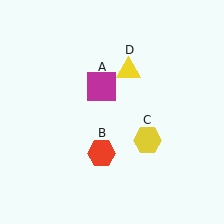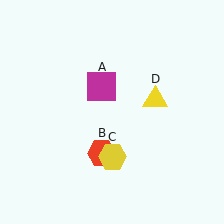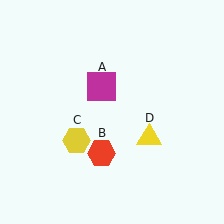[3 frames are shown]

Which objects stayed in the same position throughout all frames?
Magenta square (object A) and red hexagon (object B) remained stationary.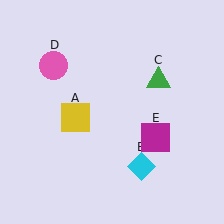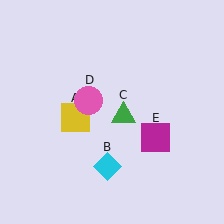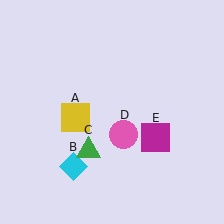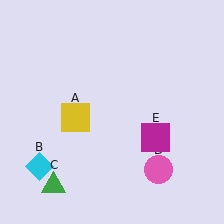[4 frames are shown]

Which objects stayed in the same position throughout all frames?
Yellow square (object A) and magenta square (object E) remained stationary.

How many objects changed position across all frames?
3 objects changed position: cyan diamond (object B), green triangle (object C), pink circle (object D).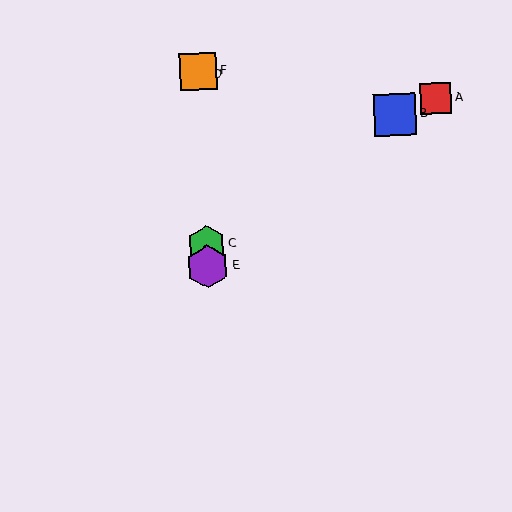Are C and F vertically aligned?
Yes, both are at x≈207.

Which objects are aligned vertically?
Objects C, D, E, F are aligned vertically.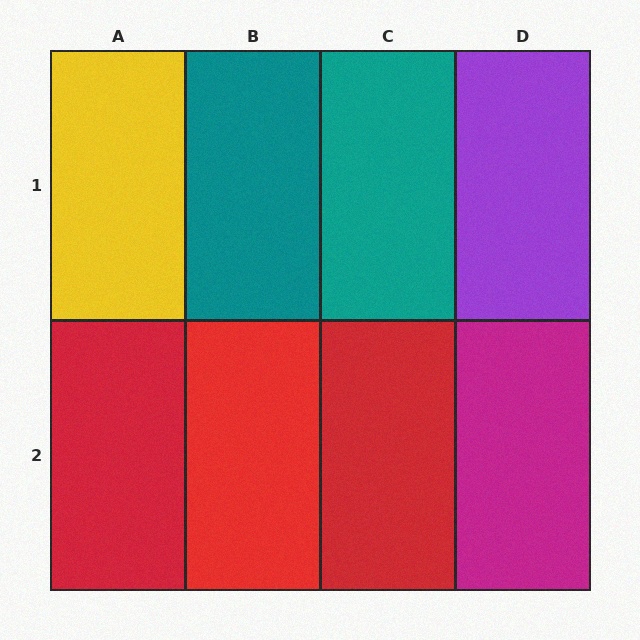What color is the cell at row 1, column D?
Purple.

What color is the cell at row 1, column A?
Yellow.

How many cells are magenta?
1 cell is magenta.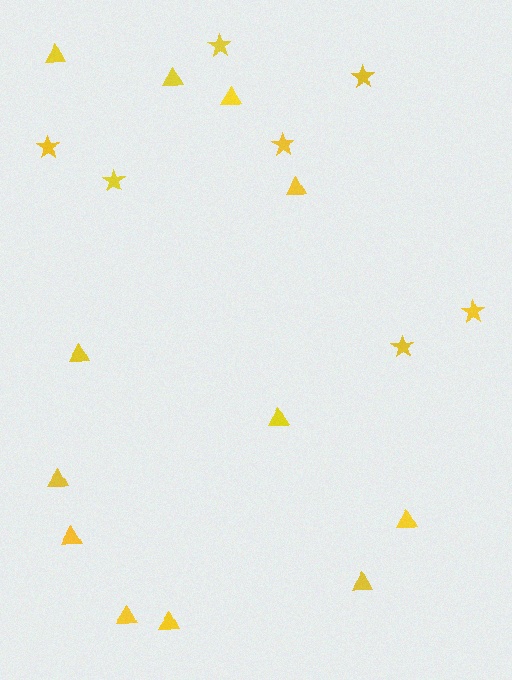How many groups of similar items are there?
There are 2 groups: one group of stars (7) and one group of triangles (12).